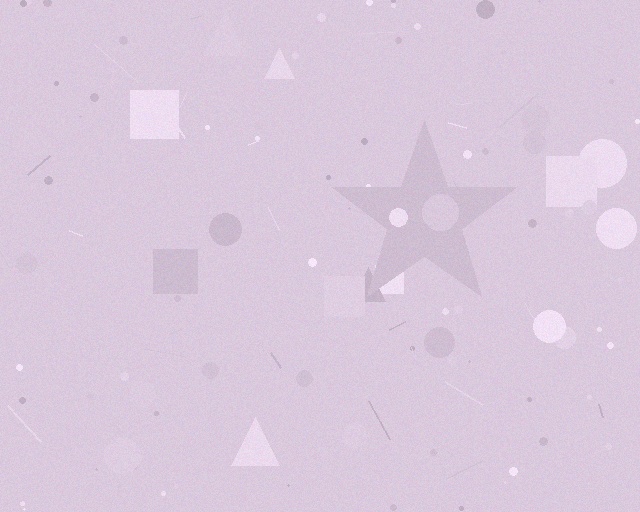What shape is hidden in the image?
A star is hidden in the image.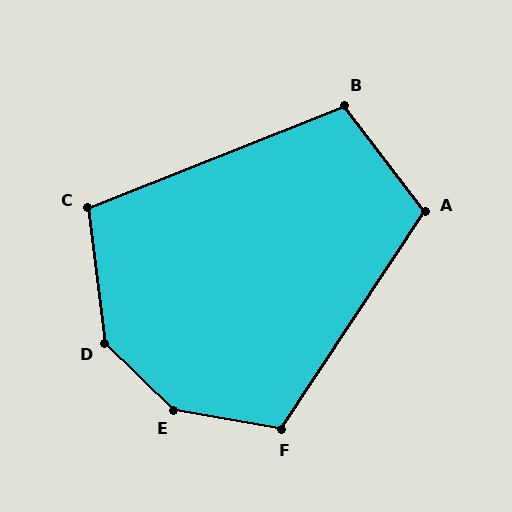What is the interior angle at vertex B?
Approximately 105 degrees (obtuse).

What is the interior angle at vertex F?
Approximately 114 degrees (obtuse).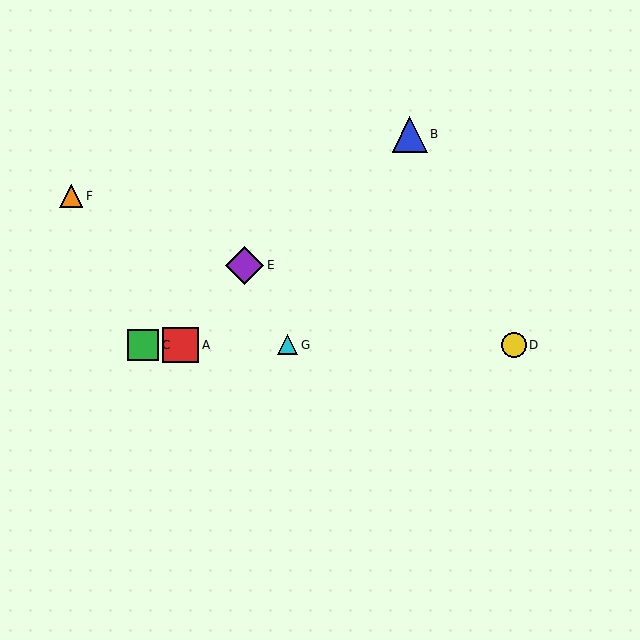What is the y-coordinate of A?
Object A is at y≈345.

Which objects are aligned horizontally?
Objects A, C, D, G are aligned horizontally.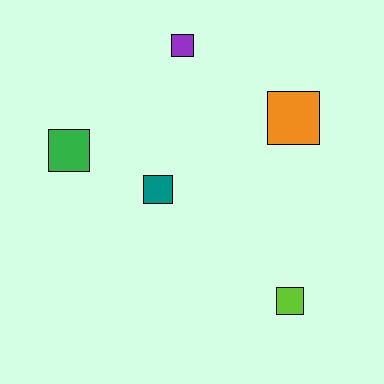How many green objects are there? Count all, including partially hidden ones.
There is 1 green object.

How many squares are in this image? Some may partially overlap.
There are 5 squares.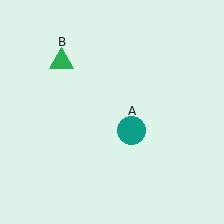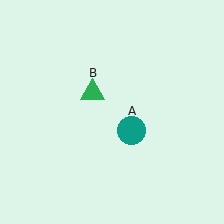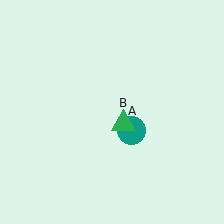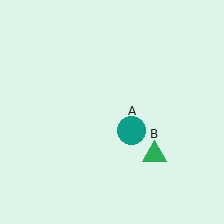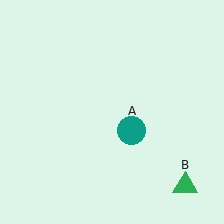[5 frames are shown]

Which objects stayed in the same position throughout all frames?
Teal circle (object A) remained stationary.